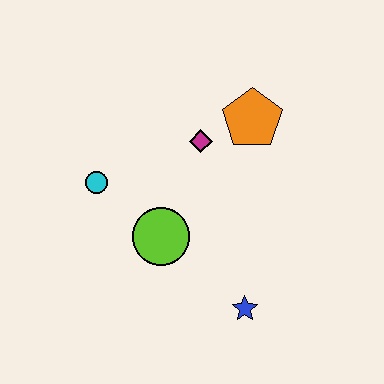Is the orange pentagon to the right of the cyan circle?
Yes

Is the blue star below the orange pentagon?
Yes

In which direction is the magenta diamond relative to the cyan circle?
The magenta diamond is to the right of the cyan circle.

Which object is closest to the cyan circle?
The lime circle is closest to the cyan circle.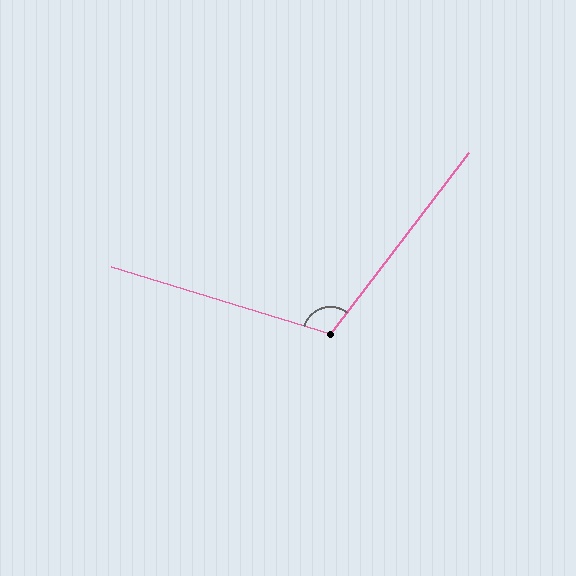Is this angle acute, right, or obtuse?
It is obtuse.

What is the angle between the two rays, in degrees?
Approximately 110 degrees.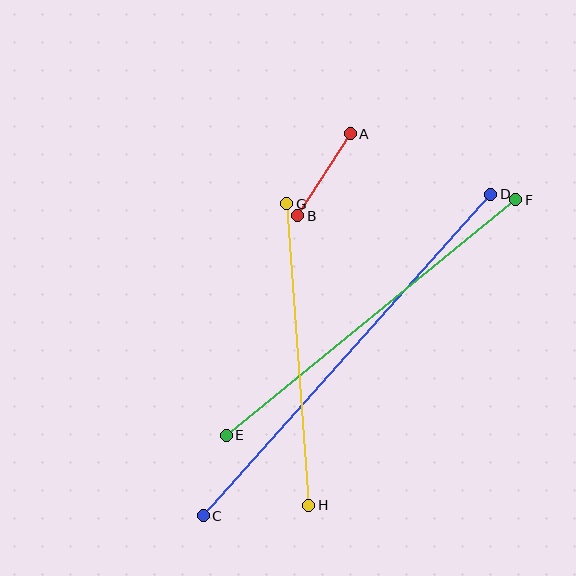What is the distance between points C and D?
The distance is approximately 431 pixels.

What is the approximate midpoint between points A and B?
The midpoint is at approximately (324, 175) pixels.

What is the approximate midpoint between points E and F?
The midpoint is at approximately (371, 317) pixels.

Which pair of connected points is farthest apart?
Points C and D are farthest apart.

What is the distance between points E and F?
The distance is approximately 373 pixels.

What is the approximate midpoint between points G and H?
The midpoint is at approximately (298, 354) pixels.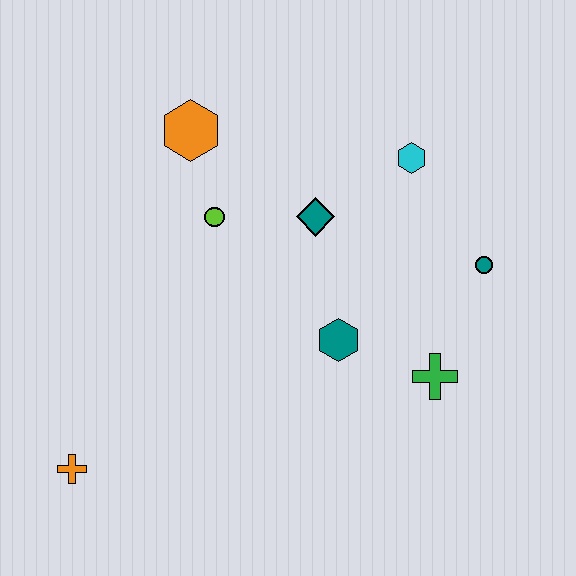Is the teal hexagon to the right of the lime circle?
Yes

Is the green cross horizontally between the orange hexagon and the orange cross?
No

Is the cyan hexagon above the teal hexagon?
Yes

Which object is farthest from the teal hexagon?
The orange cross is farthest from the teal hexagon.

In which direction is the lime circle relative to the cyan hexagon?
The lime circle is to the left of the cyan hexagon.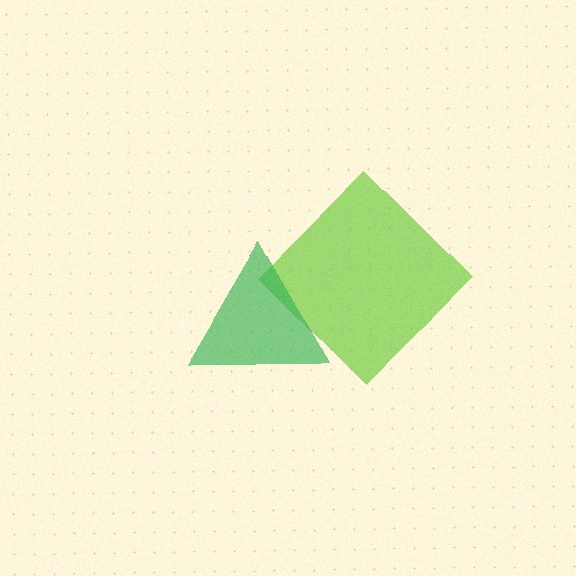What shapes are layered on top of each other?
The layered shapes are: a lime diamond, a green triangle.